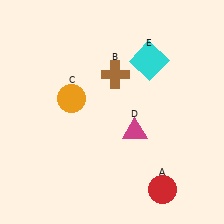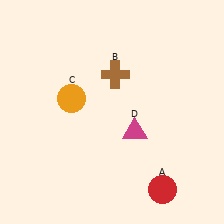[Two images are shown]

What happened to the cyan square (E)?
The cyan square (E) was removed in Image 2. It was in the top-right area of Image 1.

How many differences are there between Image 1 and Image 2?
There is 1 difference between the two images.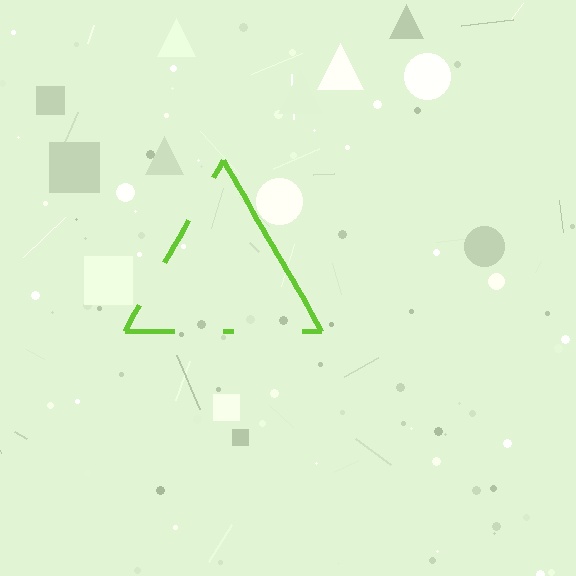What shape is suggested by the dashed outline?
The dashed outline suggests a triangle.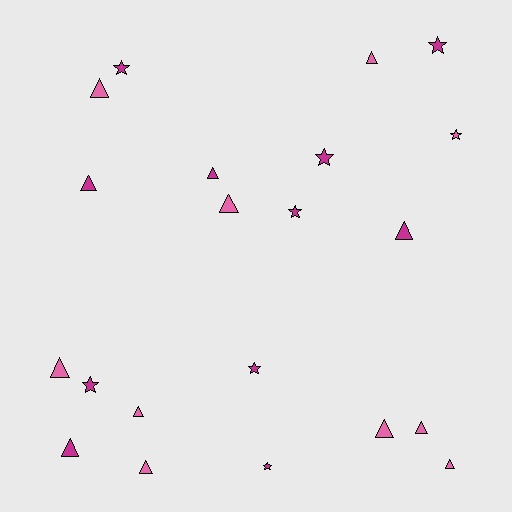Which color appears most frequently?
Magenta, with 11 objects.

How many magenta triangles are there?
There are 4 magenta triangles.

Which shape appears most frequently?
Triangle, with 13 objects.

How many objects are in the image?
There are 21 objects.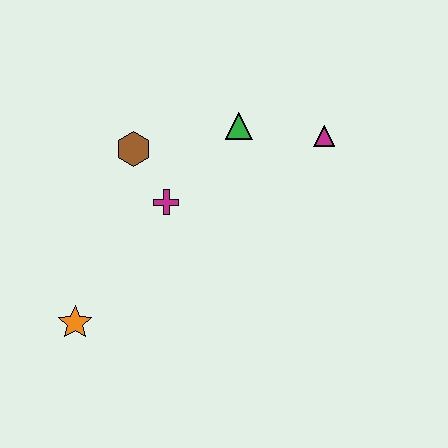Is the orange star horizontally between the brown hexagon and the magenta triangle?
No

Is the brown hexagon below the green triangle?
Yes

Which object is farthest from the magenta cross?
The magenta triangle is farthest from the magenta cross.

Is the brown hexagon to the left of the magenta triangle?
Yes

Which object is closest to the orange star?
The magenta cross is closest to the orange star.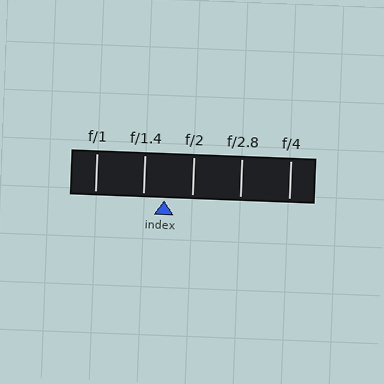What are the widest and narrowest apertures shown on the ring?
The widest aperture shown is f/1 and the narrowest is f/4.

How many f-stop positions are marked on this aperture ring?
There are 5 f-stop positions marked.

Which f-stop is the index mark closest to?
The index mark is closest to f/1.4.